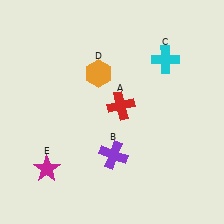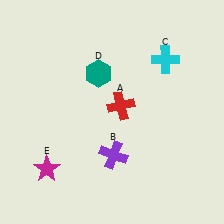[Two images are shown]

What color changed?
The hexagon (D) changed from orange in Image 1 to teal in Image 2.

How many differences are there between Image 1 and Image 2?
There is 1 difference between the two images.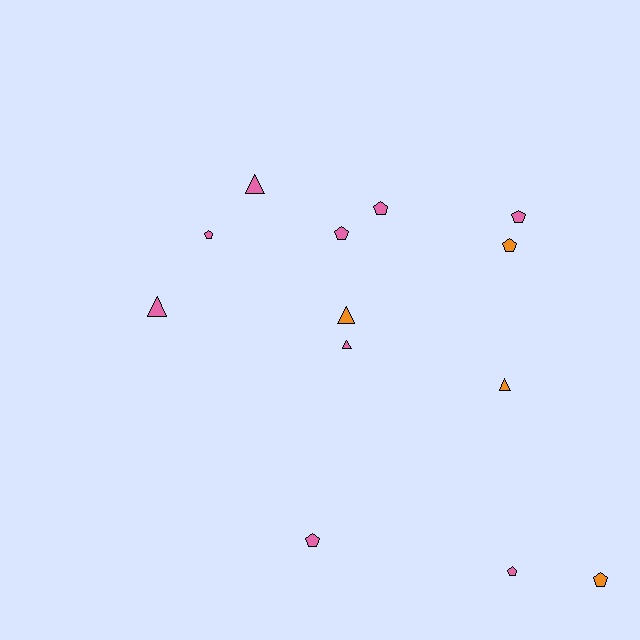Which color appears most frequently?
Pink, with 9 objects.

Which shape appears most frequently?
Pentagon, with 8 objects.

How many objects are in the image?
There are 13 objects.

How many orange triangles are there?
There are 2 orange triangles.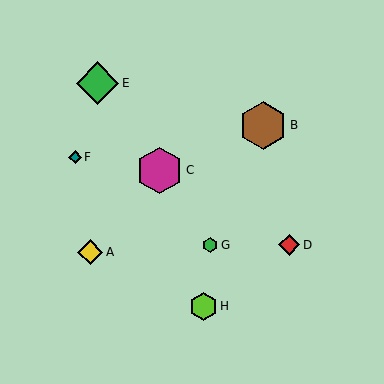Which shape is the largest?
The brown hexagon (labeled B) is the largest.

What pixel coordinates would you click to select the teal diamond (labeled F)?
Click at (75, 157) to select the teal diamond F.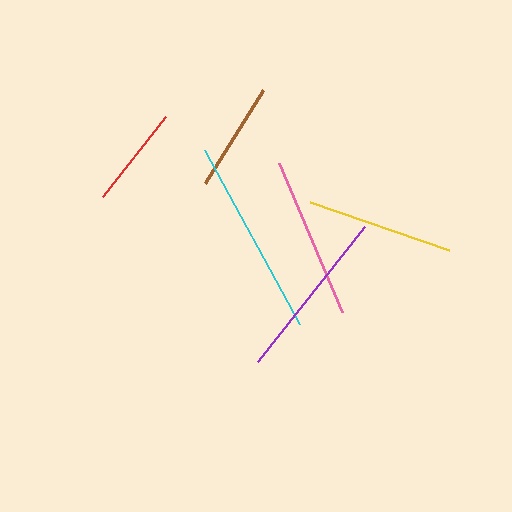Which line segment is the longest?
The cyan line is the longest at approximately 198 pixels.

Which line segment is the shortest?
The red line is the shortest at approximately 103 pixels.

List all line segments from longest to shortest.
From longest to shortest: cyan, purple, pink, yellow, brown, red.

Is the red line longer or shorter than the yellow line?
The yellow line is longer than the red line.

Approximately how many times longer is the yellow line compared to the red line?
The yellow line is approximately 1.4 times the length of the red line.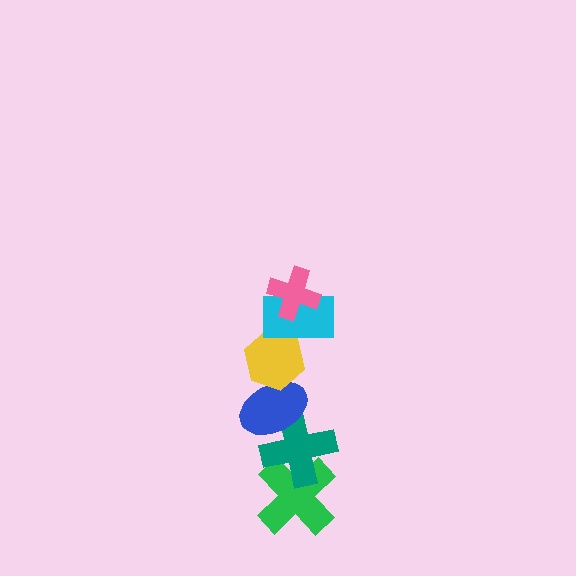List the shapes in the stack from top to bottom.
From top to bottom: the pink cross, the cyan rectangle, the yellow hexagon, the blue ellipse, the teal cross, the green cross.